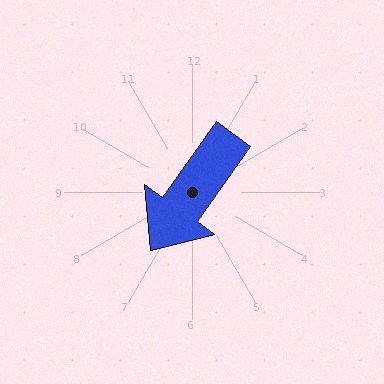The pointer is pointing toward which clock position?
Roughly 7 o'clock.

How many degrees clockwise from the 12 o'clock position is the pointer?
Approximately 215 degrees.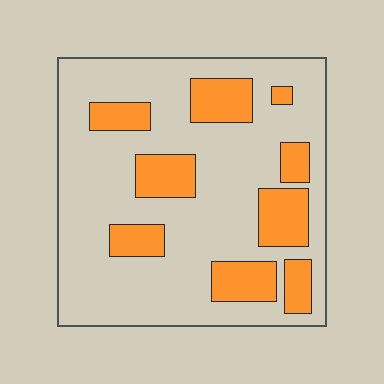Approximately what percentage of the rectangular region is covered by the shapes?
Approximately 25%.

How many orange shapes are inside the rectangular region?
9.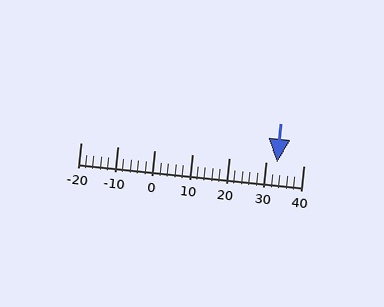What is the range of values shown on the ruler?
The ruler shows values from -20 to 40.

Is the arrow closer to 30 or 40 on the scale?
The arrow is closer to 30.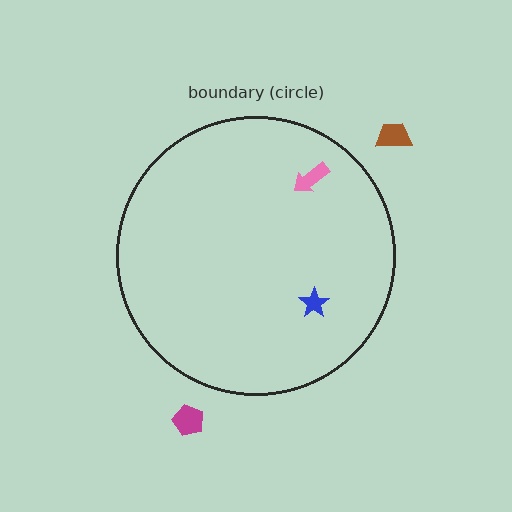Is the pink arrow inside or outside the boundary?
Inside.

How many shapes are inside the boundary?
2 inside, 2 outside.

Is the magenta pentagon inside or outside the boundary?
Outside.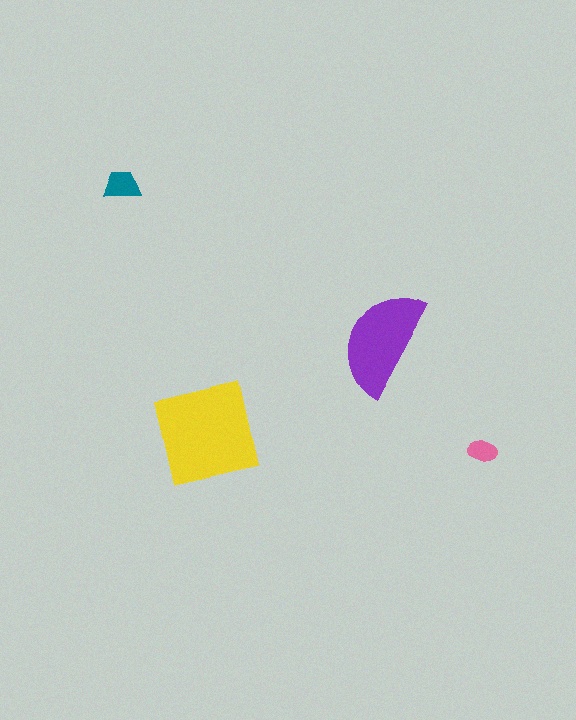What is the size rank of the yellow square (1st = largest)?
1st.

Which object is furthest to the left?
The teal trapezoid is leftmost.